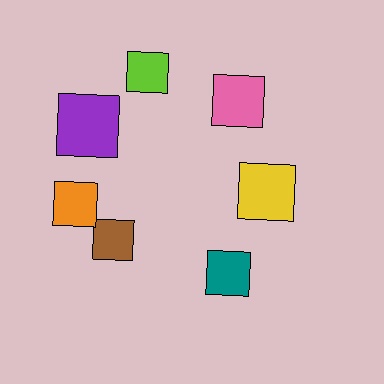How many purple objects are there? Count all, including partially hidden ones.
There is 1 purple object.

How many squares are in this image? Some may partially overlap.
There are 7 squares.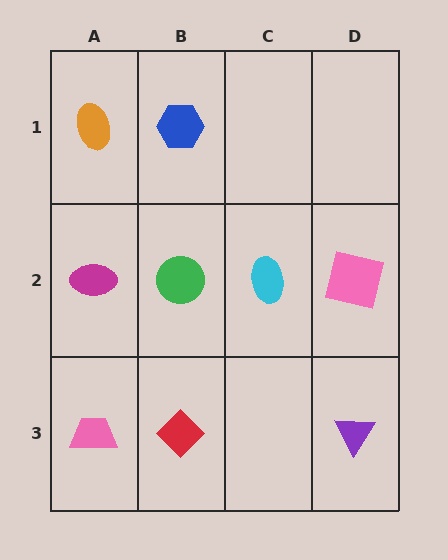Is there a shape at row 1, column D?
No, that cell is empty.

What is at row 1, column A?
An orange ellipse.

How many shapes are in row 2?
4 shapes.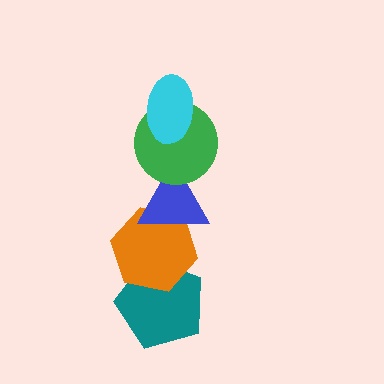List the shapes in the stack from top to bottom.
From top to bottom: the cyan ellipse, the green circle, the blue triangle, the orange hexagon, the teal pentagon.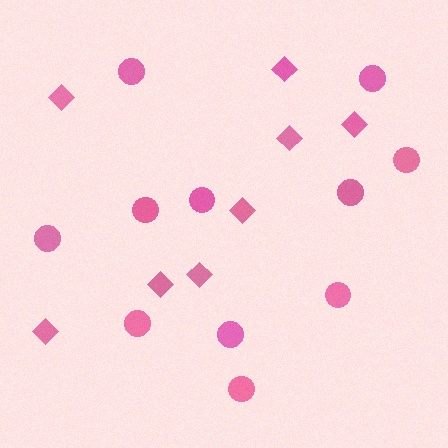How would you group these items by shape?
There are 2 groups: one group of circles (11) and one group of diamonds (8).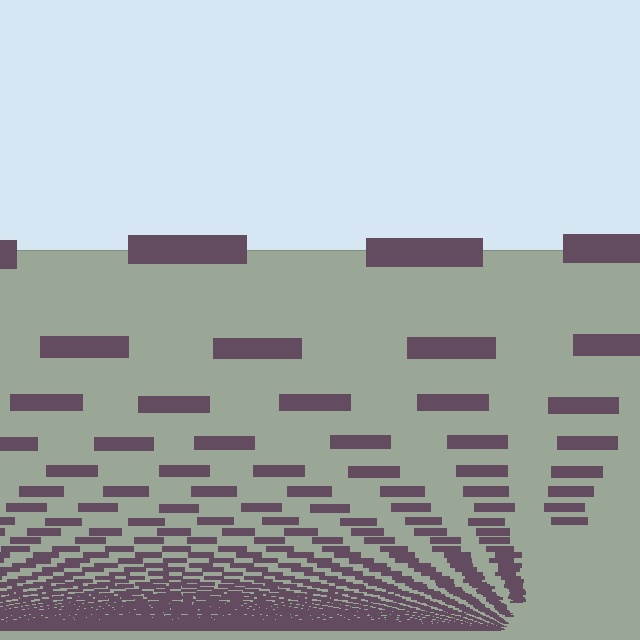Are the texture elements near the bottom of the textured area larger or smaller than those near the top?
Smaller. The gradient is inverted — elements near the bottom are smaller and denser.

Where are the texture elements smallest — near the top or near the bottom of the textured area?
Near the bottom.